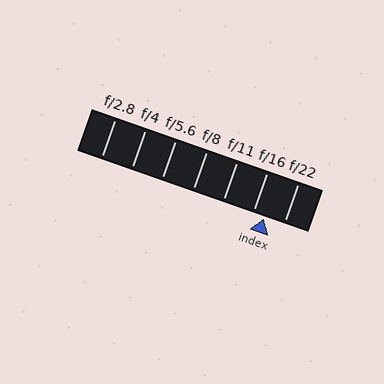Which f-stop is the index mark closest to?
The index mark is closest to f/16.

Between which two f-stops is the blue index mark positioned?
The index mark is between f/16 and f/22.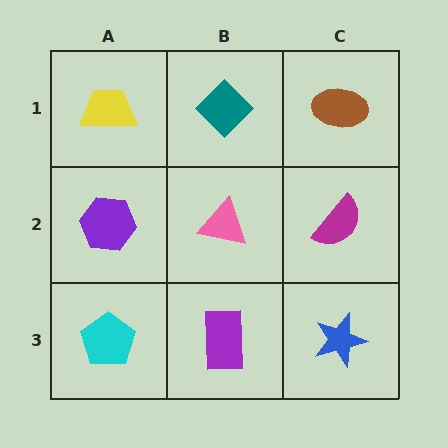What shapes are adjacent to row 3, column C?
A magenta semicircle (row 2, column C), a purple rectangle (row 3, column B).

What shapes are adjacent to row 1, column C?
A magenta semicircle (row 2, column C), a teal diamond (row 1, column B).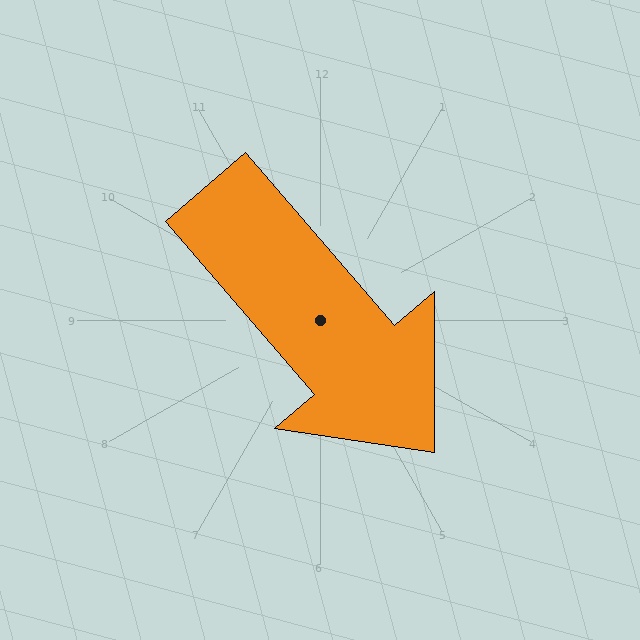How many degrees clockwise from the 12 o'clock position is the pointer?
Approximately 139 degrees.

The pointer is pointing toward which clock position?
Roughly 5 o'clock.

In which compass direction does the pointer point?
Southeast.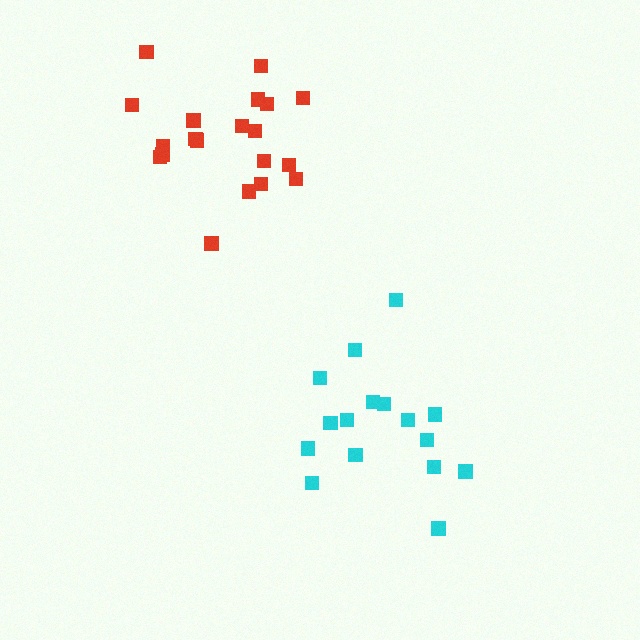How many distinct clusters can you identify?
There are 2 distinct clusters.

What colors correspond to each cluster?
The clusters are colored: cyan, red.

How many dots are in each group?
Group 1: 16 dots, Group 2: 20 dots (36 total).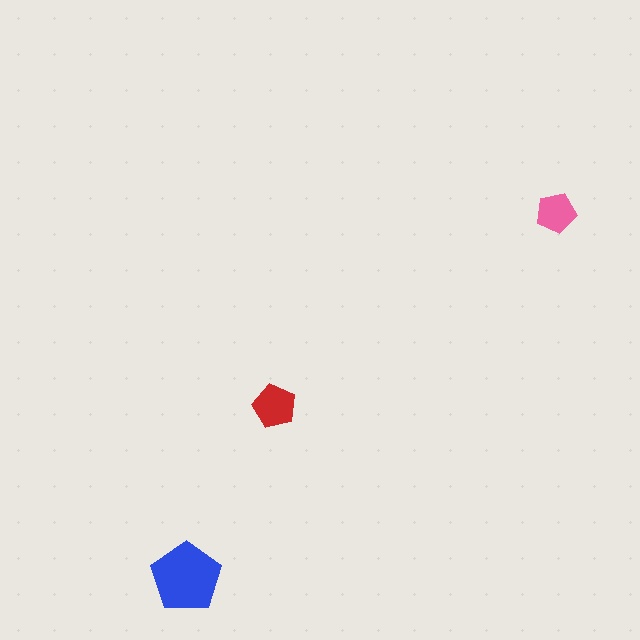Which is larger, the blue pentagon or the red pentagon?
The blue one.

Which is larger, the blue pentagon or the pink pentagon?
The blue one.